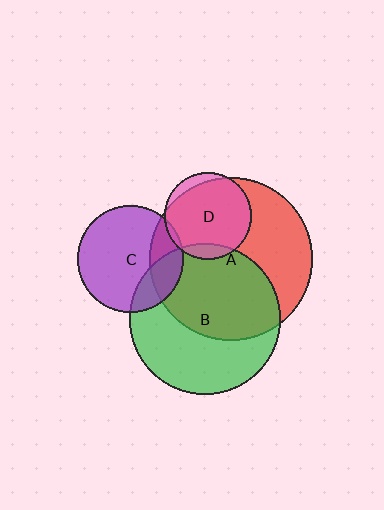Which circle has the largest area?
Circle A (red).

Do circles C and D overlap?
Yes.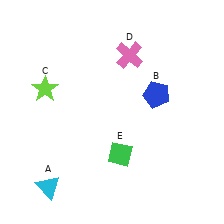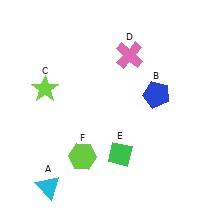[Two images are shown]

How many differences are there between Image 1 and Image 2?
There is 1 difference between the two images.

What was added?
A lime hexagon (F) was added in Image 2.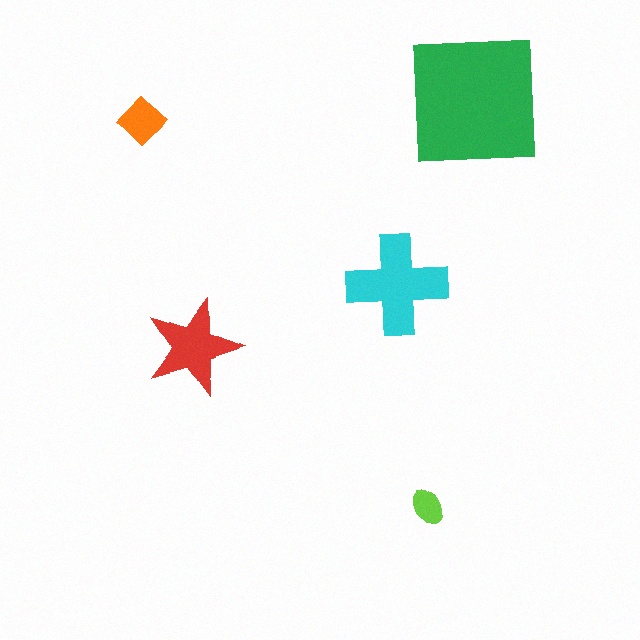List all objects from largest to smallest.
The green square, the cyan cross, the red star, the orange diamond, the lime ellipse.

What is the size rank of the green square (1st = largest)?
1st.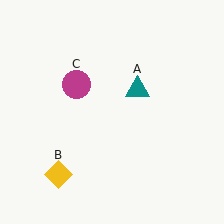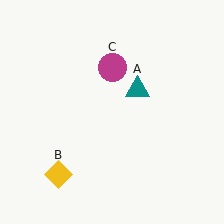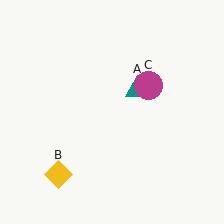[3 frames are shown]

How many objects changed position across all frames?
1 object changed position: magenta circle (object C).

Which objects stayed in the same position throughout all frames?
Teal triangle (object A) and yellow diamond (object B) remained stationary.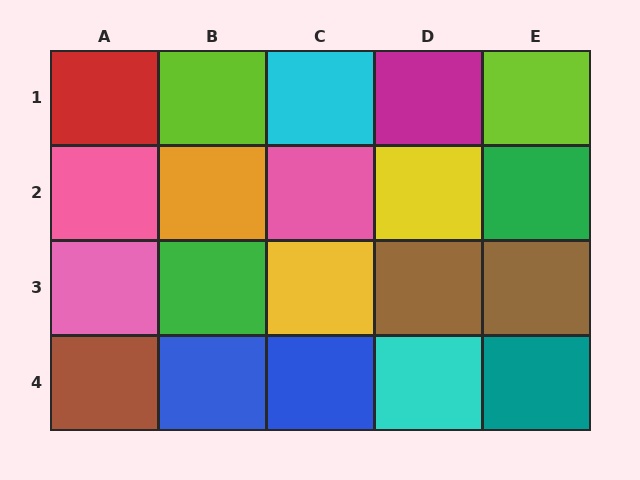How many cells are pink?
3 cells are pink.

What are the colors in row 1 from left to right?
Red, lime, cyan, magenta, lime.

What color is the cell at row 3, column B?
Green.